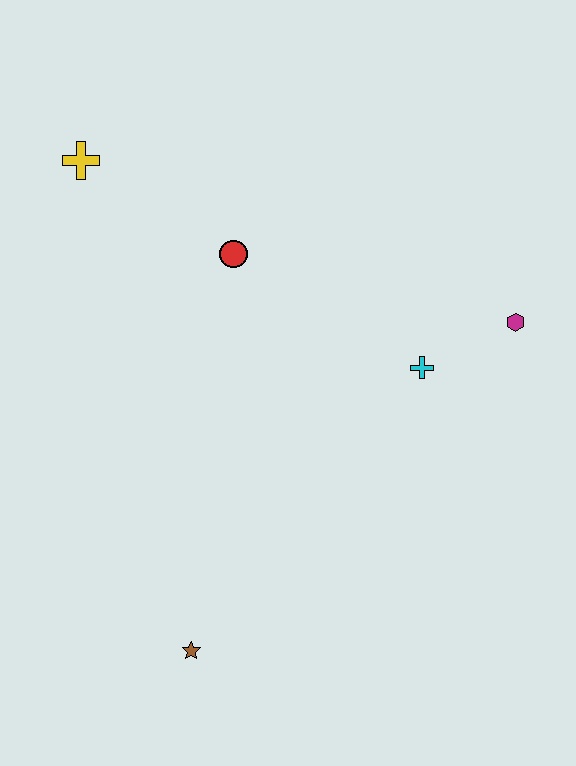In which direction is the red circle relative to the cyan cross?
The red circle is to the left of the cyan cross.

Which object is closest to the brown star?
The cyan cross is closest to the brown star.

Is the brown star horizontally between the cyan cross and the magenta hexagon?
No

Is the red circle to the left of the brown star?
No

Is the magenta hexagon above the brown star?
Yes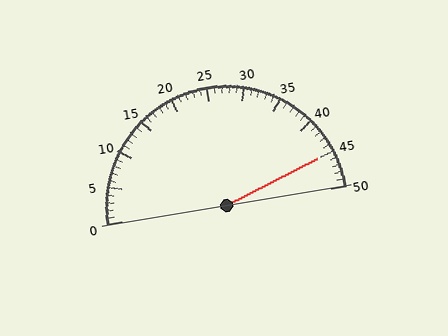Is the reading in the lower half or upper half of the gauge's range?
The reading is in the upper half of the range (0 to 50).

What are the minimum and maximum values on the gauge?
The gauge ranges from 0 to 50.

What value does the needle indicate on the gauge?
The needle indicates approximately 45.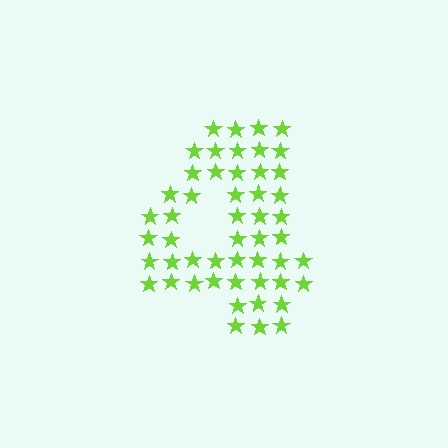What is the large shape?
The large shape is the digit 4.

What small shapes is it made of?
It is made of small stars.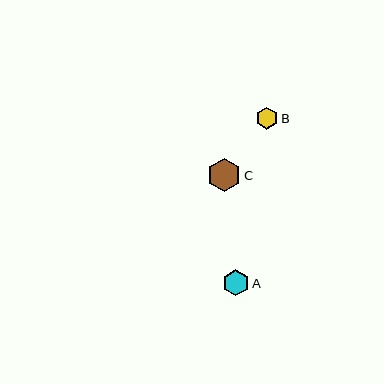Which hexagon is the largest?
Hexagon C is the largest with a size of approximately 33 pixels.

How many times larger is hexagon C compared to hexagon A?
Hexagon C is approximately 1.3 times the size of hexagon A.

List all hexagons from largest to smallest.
From largest to smallest: C, A, B.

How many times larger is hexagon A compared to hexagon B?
Hexagon A is approximately 1.2 times the size of hexagon B.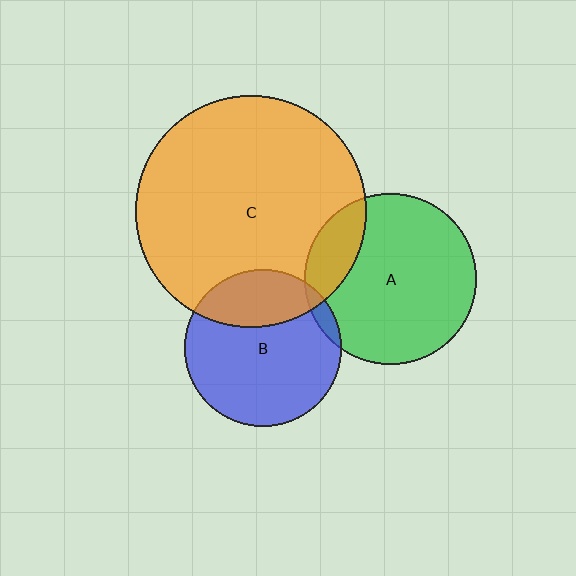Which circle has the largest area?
Circle C (orange).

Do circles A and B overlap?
Yes.